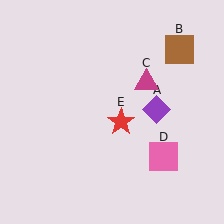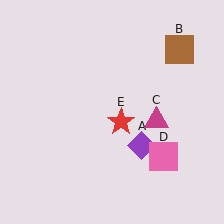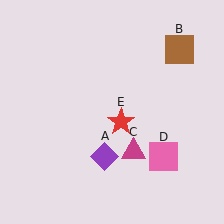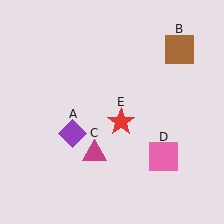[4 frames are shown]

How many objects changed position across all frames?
2 objects changed position: purple diamond (object A), magenta triangle (object C).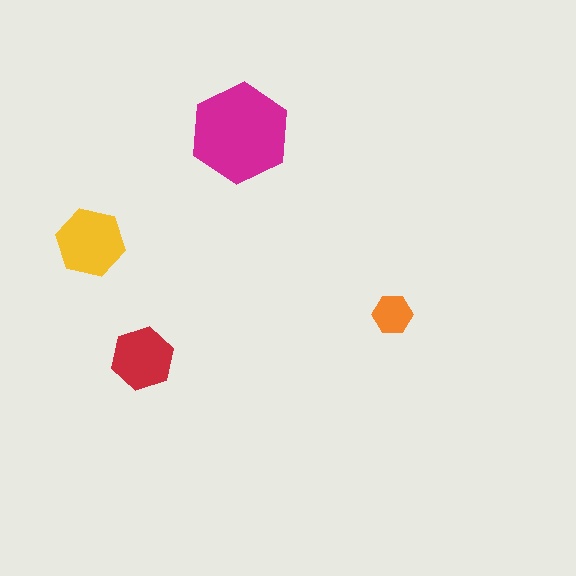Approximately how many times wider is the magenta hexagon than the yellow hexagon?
About 1.5 times wider.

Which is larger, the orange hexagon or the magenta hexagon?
The magenta one.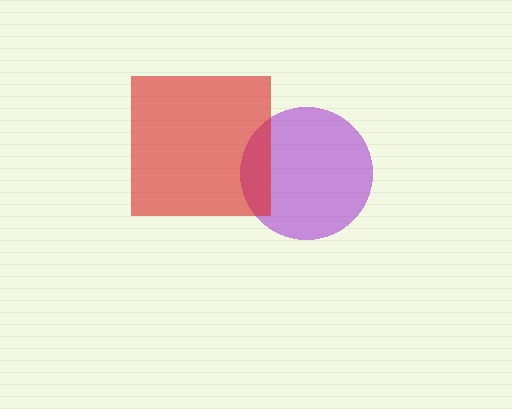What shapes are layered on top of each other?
The layered shapes are: a purple circle, a red square.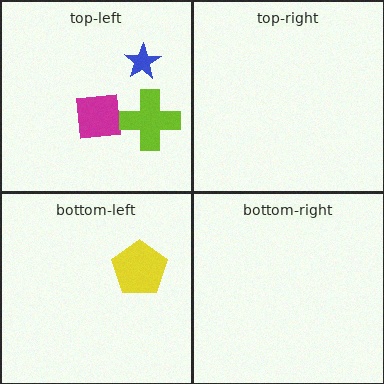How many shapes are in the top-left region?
3.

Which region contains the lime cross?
The top-left region.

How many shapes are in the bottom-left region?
1.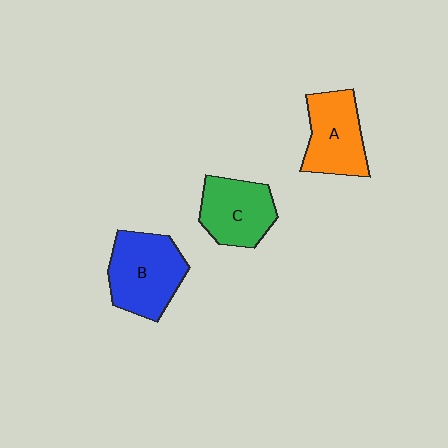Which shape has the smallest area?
Shape C (green).